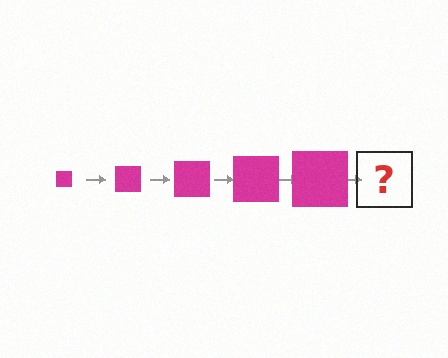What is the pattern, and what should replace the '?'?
The pattern is that the square gets progressively larger each step. The '?' should be a magenta square, larger than the previous one.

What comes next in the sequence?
The next element should be a magenta square, larger than the previous one.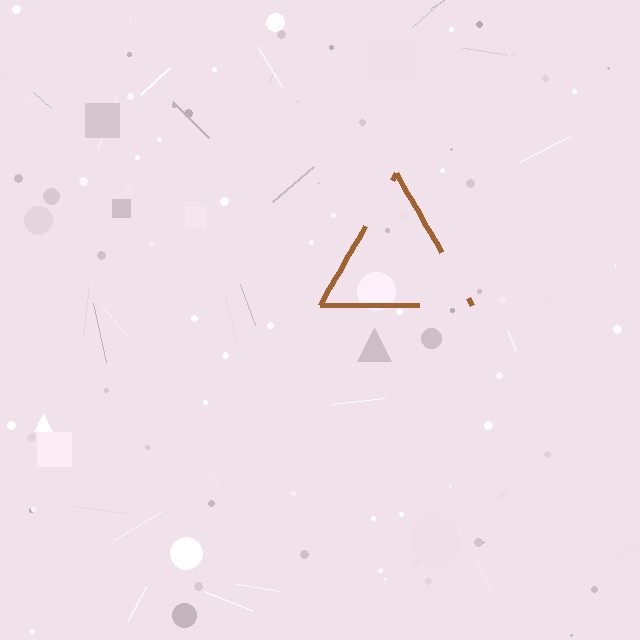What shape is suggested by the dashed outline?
The dashed outline suggests a triangle.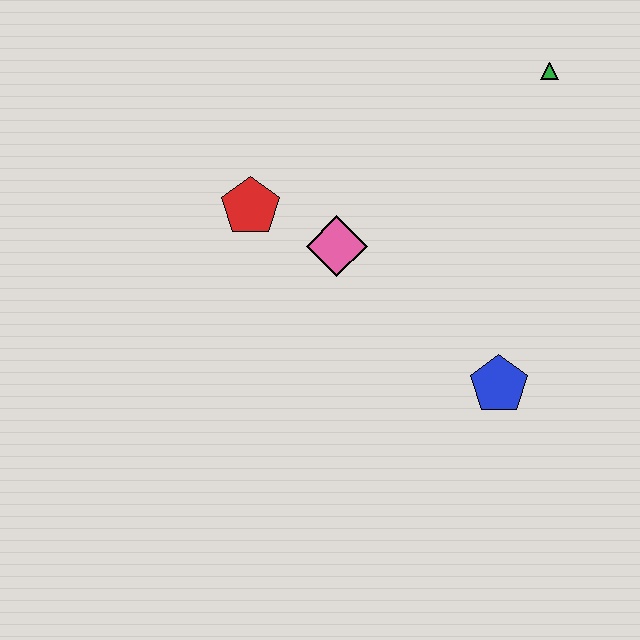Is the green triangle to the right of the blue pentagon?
Yes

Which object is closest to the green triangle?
The pink diamond is closest to the green triangle.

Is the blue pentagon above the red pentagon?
No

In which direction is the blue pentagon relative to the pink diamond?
The blue pentagon is to the right of the pink diamond.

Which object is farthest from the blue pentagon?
The green triangle is farthest from the blue pentagon.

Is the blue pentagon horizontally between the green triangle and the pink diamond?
Yes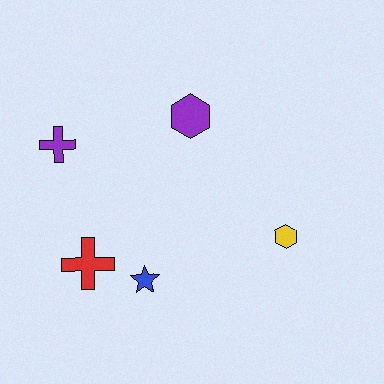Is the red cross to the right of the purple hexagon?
No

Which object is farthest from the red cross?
The yellow hexagon is farthest from the red cross.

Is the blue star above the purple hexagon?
No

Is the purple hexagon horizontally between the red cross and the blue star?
No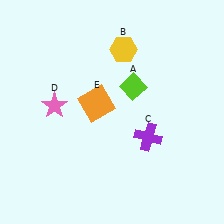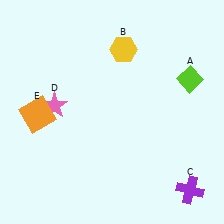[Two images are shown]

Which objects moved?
The objects that moved are: the lime diamond (A), the purple cross (C), the orange square (E).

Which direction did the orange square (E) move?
The orange square (E) moved left.